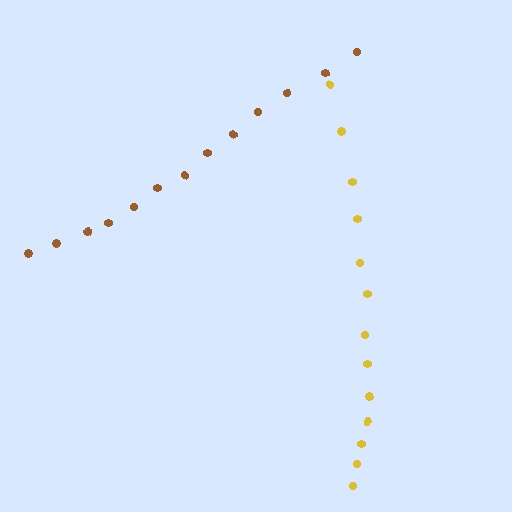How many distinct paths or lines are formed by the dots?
There are 2 distinct paths.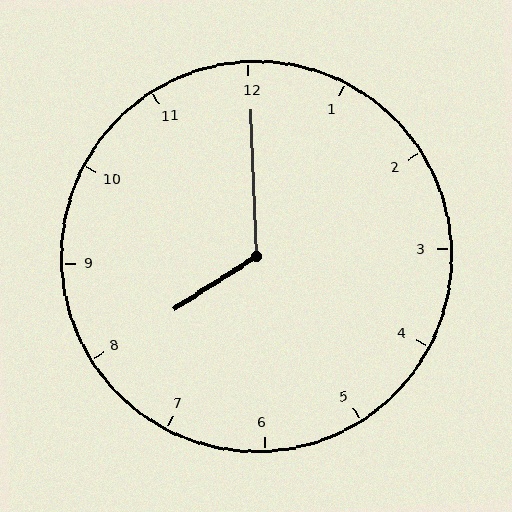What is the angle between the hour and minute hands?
Approximately 120 degrees.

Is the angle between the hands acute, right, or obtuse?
It is obtuse.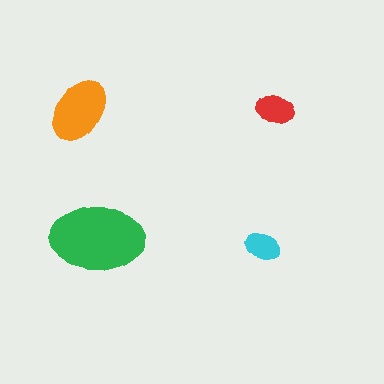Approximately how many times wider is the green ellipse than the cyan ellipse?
About 2.5 times wider.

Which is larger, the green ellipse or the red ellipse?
The green one.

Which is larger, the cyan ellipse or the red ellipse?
The red one.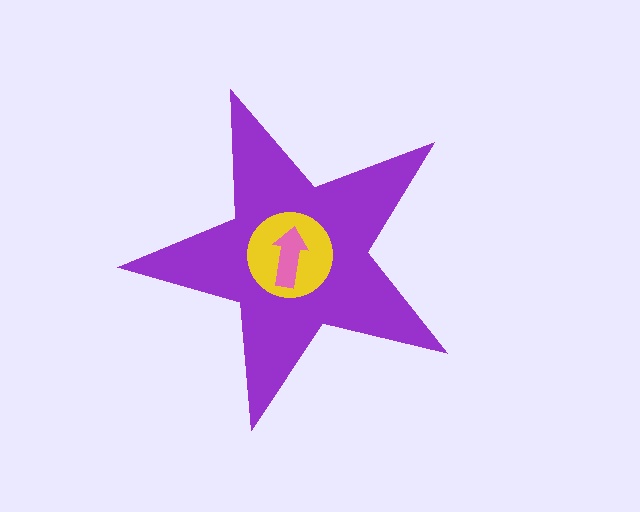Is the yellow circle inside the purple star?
Yes.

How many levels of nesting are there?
3.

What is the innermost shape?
The pink arrow.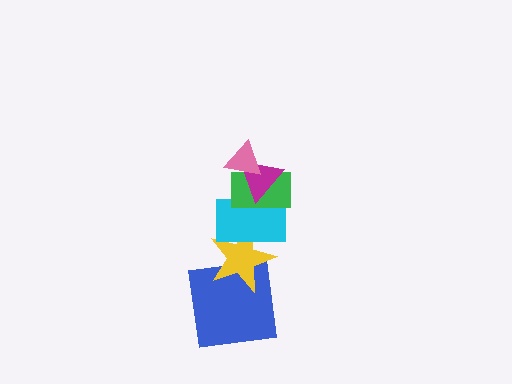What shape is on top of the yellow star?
The cyan rectangle is on top of the yellow star.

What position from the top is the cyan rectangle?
The cyan rectangle is 4th from the top.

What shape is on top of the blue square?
The yellow star is on top of the blue square.